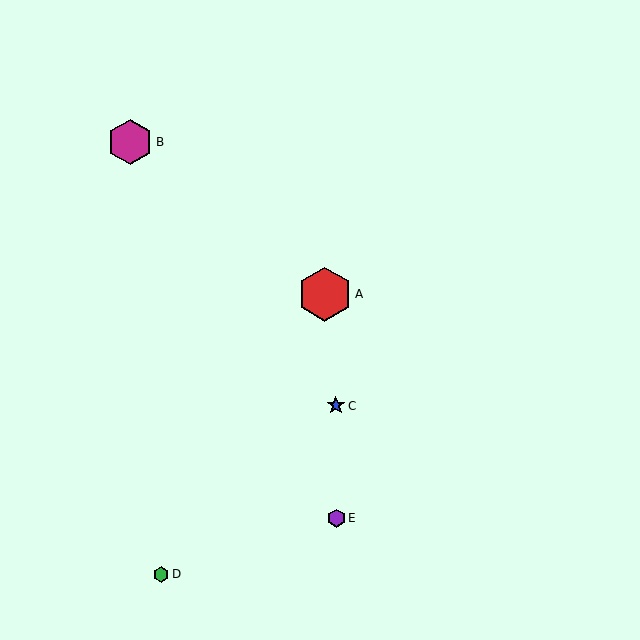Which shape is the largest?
The red hexagon (labeled A) is the largest.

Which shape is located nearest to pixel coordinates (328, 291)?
The red hexagon (labeled A) at (325, 294) is nearest to that location.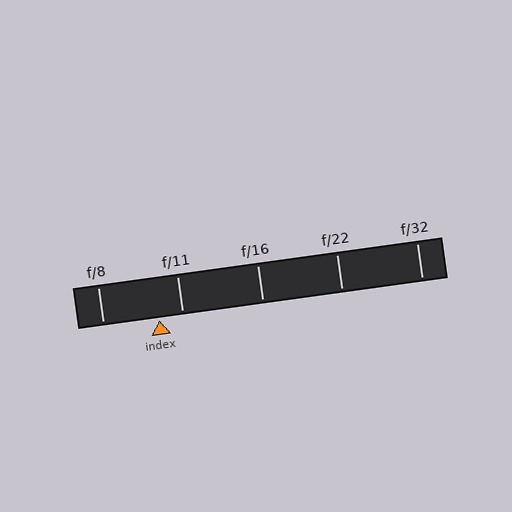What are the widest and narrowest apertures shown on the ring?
The widest aperture shown is f/8 and the narrowest is f/32.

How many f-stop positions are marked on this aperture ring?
There are 5 f-stop positions marked.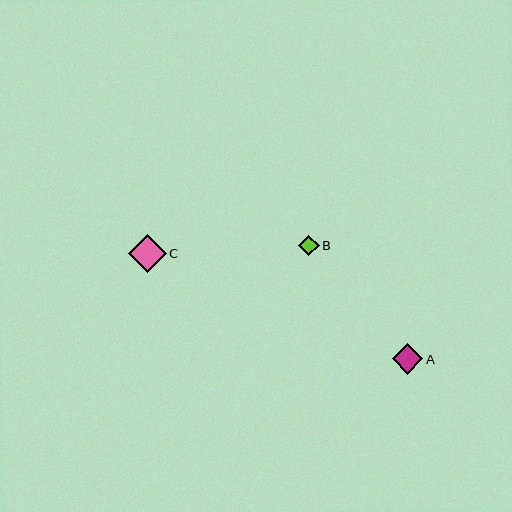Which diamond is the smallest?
Diamond B is the smallest with a size of approximately 21 pixels.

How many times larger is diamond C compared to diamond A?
Diamond C is approximately 1.2 times the size of diamond A.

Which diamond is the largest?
Diamond C is the largest with a size of approximately 38 pixels.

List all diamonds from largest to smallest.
From largest to smallest: C, A, B.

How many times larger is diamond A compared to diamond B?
Diamond A is approximately 1.5 times the size of diamond B.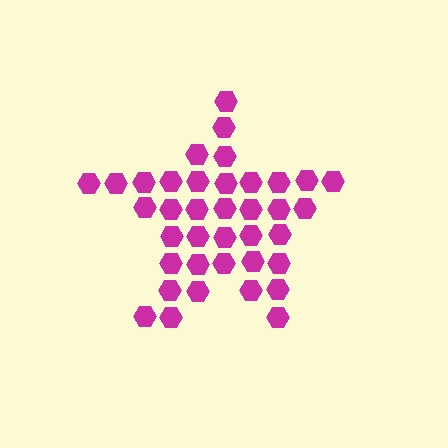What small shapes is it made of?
It is made of small hexagons.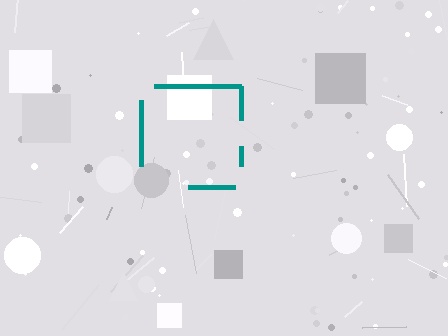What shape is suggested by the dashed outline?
The dashed outline suggests a square.